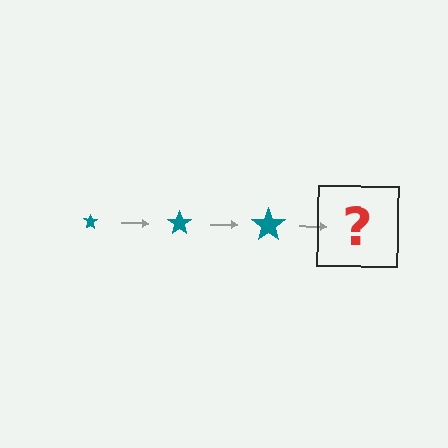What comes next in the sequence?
The next element should be a teal star, larger than the previous one.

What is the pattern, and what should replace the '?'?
The pattern is that the star gets progressively larger each step. The '?' should be a teal star, larger than the previous one.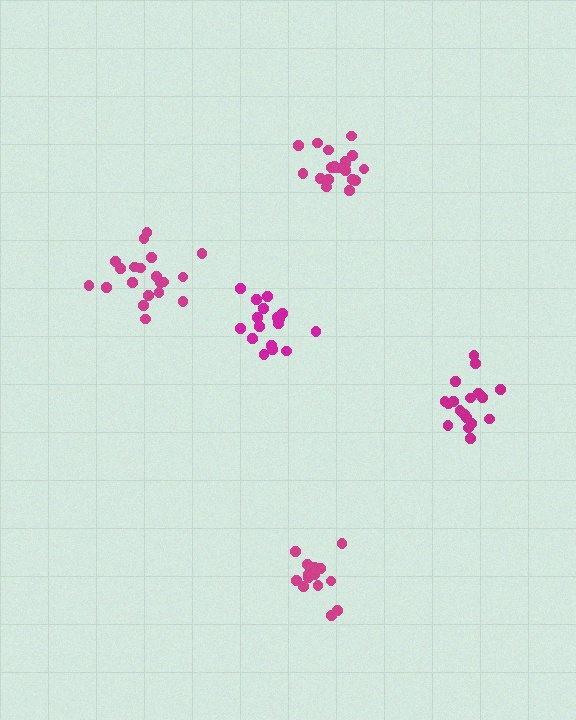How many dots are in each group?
Group 1: 20 dots, Group 2: 20 dots, Group 3: 14 dots, Group 4: 17 dots, Group 5: 18 dots (89 total).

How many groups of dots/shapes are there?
There are 5 groups.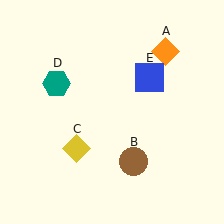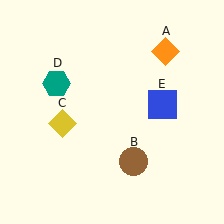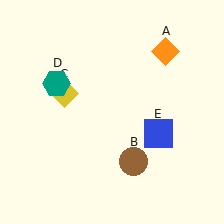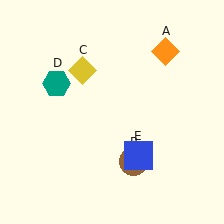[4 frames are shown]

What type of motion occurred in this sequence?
The yellow diamond (object C), blue square (object E) rotated clockwise around the center of the scene.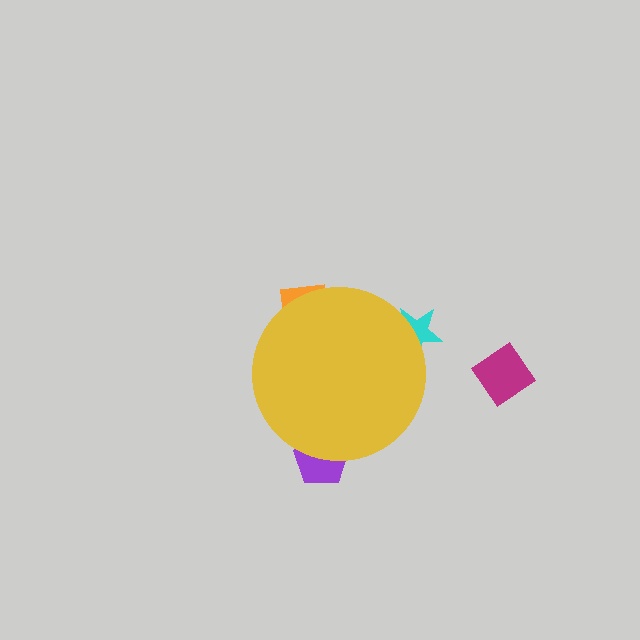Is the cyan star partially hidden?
Yes, the cyan star is partially hidden behind the yellow circle.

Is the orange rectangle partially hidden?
Yes, the orange rectangle is partially hidden behind the yellow circle.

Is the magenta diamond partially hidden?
No, the magenta diamond is fully visible.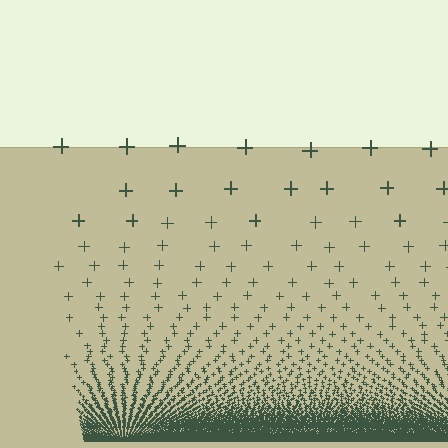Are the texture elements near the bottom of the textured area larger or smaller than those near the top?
Smaller. The gradient is inverted — elements near the bottom are smaller and denser.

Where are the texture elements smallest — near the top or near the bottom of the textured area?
Near the bottom.